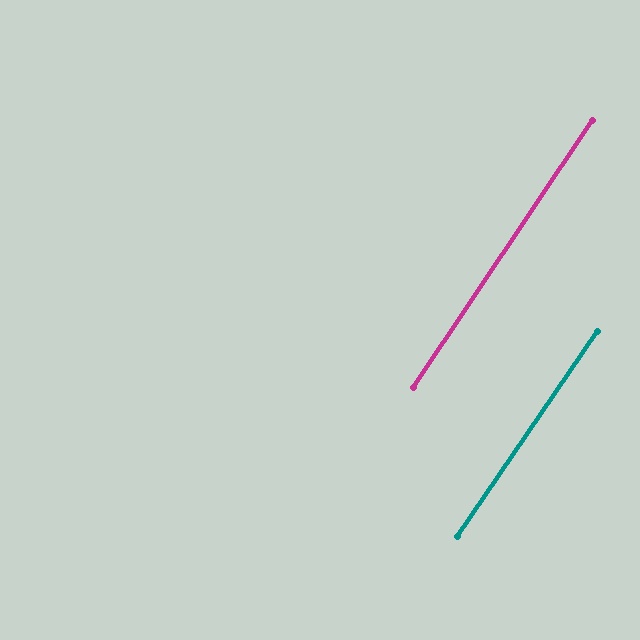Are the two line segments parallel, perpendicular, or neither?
Parallel — their directions differ by only 0.6°.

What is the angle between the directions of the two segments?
Approximately 1 degree.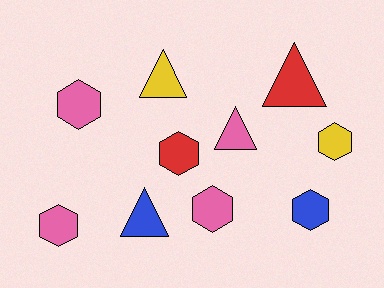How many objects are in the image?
There are 10 objects.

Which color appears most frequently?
Pink, with 4 objects.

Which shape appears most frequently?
Hexagon, with 6 objects.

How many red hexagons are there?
There is 1 red hexagon.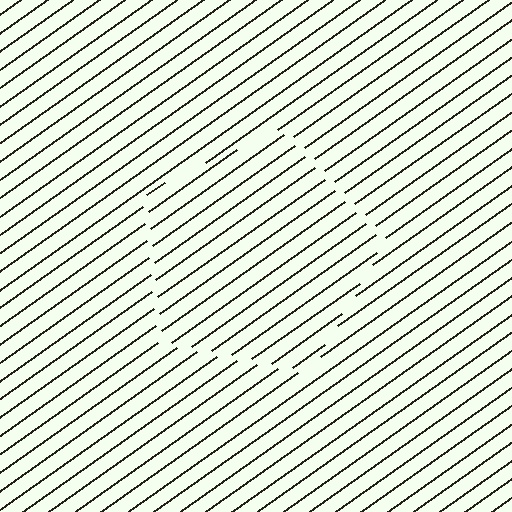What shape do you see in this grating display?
An illusory pentagon. The interior of the shape contains the same grating, shifted by half a period — the contour is defined by the phase discontinuity where line-ends from the inner and outer gratings abut.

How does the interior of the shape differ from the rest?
The interior of the shape contains the same grating, shifted by half a period — the contour is defined by the phase discontinuity where line-ends from the inner and outer gratings abut.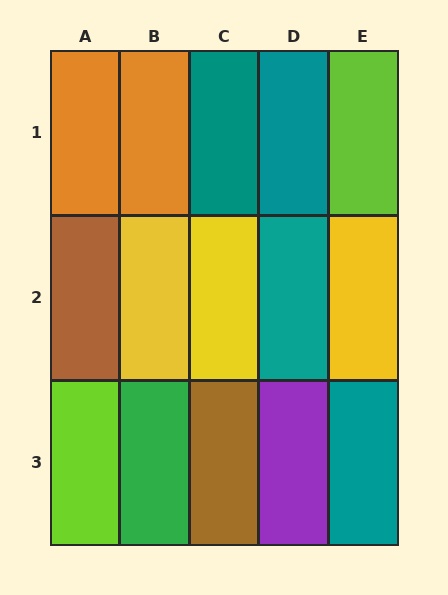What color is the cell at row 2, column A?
Brown.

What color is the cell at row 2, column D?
Teal.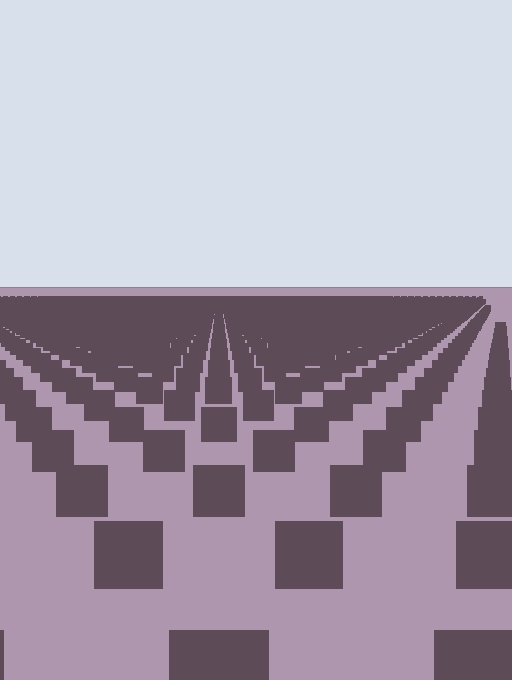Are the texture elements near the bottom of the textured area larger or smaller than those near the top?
Larger. Near the bottom, elements are closer to the viewer and appear at a bigger on-screen size.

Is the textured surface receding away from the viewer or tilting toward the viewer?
The surface is receding away from the viewer. Texture elements get smaller and denser toward the top.